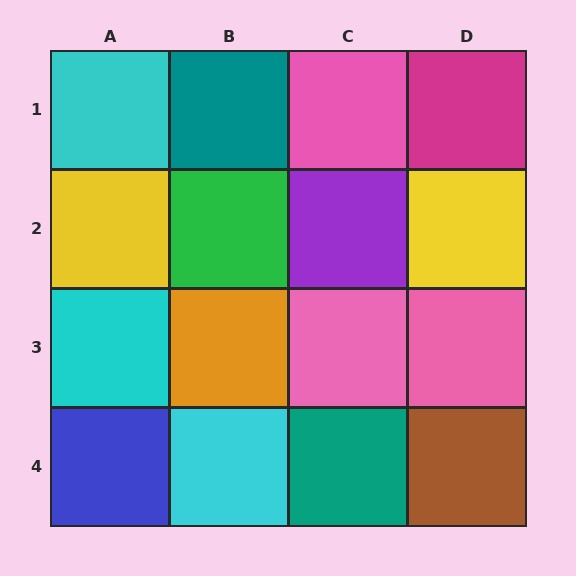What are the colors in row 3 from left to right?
Cyan, orange, pink, pink.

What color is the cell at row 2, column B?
Green.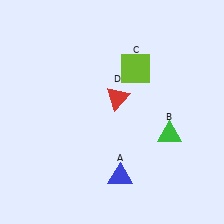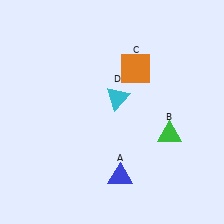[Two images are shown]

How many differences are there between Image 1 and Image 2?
There are 2 differences between the two images.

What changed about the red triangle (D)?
In Image 1, D is red. In Image 2, it changed to cyan.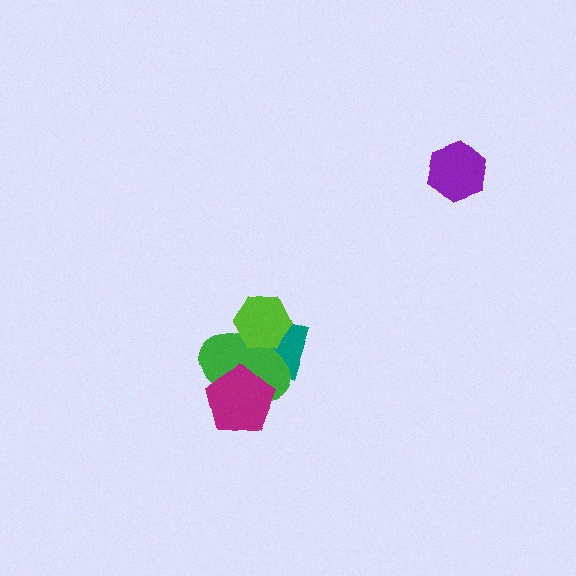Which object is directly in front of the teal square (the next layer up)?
The green ellipse is directly in front of the teal square.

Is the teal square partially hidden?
Yes, it is partially covered by another shape.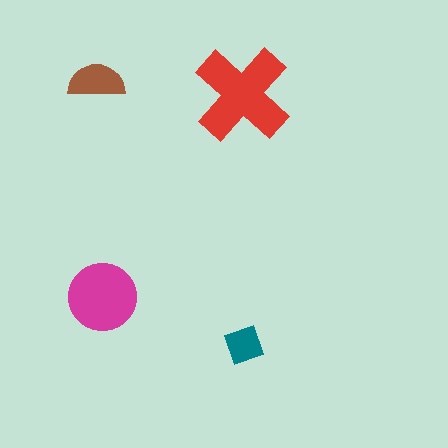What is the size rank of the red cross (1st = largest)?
1st.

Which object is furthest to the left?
The brown semicircle is leftmost.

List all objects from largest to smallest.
The red cross, the magenta circle, the brown semicircle, the teal square.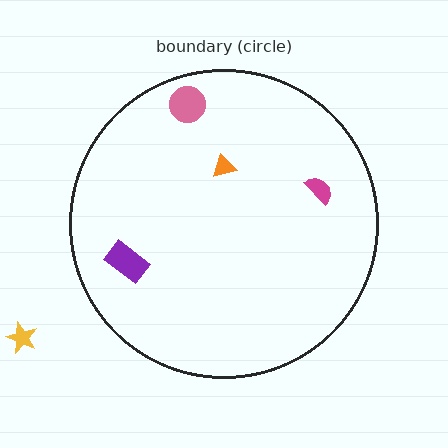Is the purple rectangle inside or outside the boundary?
Inside.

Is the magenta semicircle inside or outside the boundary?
Inside.